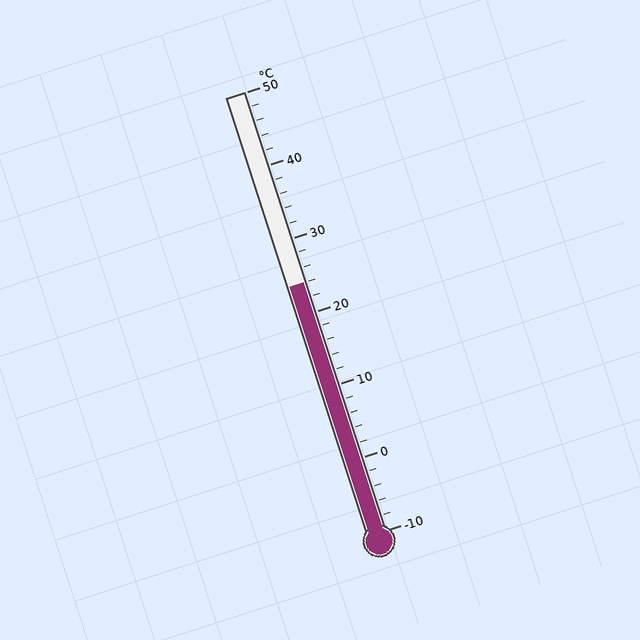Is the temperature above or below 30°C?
The temperature is below 30°C.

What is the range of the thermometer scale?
The thermometer scale ranges from -10°C to 50°C.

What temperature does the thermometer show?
The thermometer shows approximately 24°C.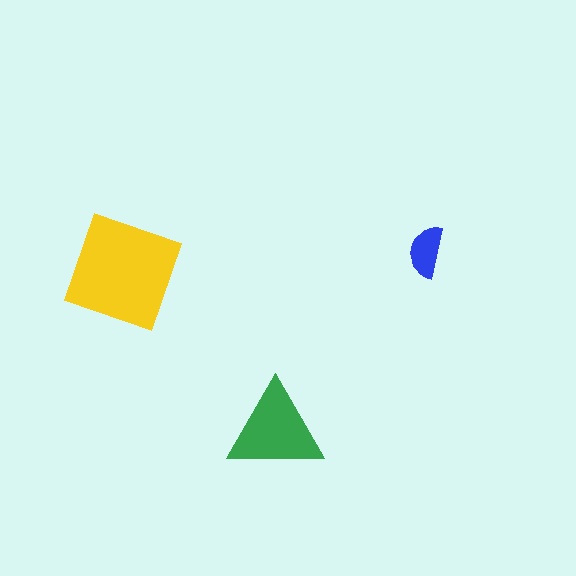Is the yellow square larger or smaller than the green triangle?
Larger.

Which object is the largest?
The yellow square.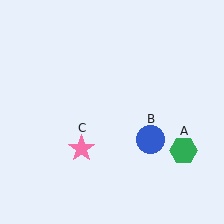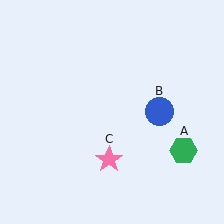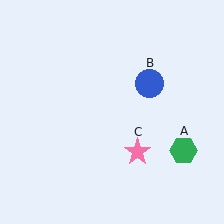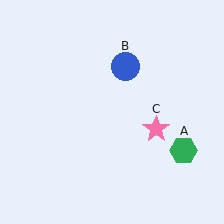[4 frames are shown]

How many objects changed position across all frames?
2 objects changed position: blue circle (object B), pink star (object C).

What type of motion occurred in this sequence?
The blue circle (object B), pink star (object C) rotated counterclockwise around the center of the scene.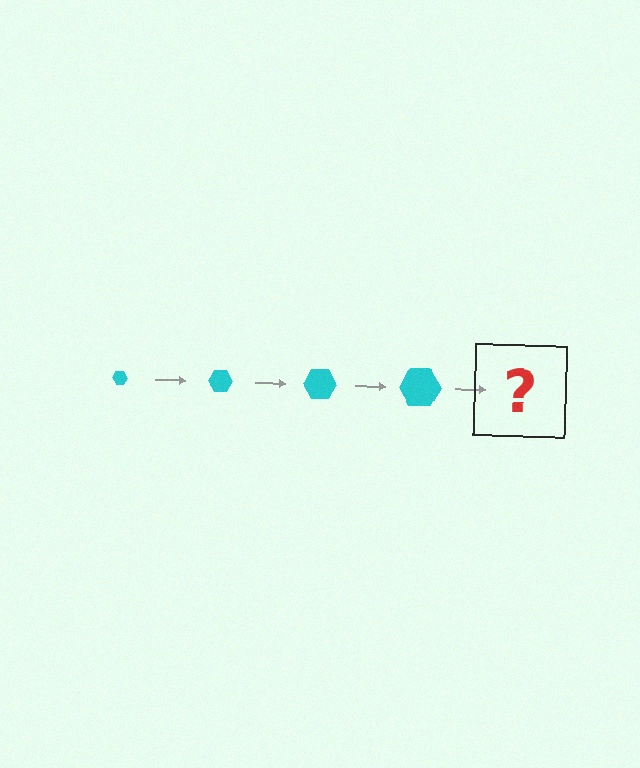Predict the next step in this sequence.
The next step is a cyan hexagon, larger than the previous one.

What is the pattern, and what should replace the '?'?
The pattern is that the hexagon gets progressively larger each step. The '?' should be a cyan hexagon, larger than the previous one.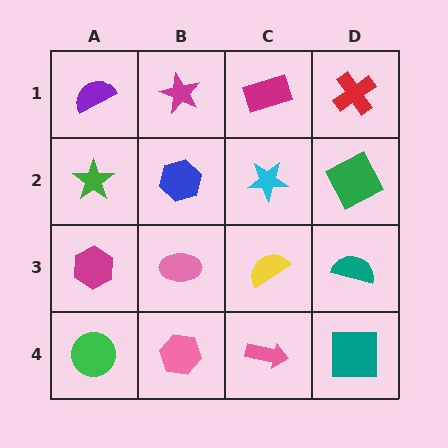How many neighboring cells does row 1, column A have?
2.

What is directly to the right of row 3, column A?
A pink ellipse.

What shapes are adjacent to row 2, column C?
A magenta rectangle (row 1, column C), a yellow semicircle (row 3, column C), a blue hexagon (row 2, column B), a green square (row 2, column D).